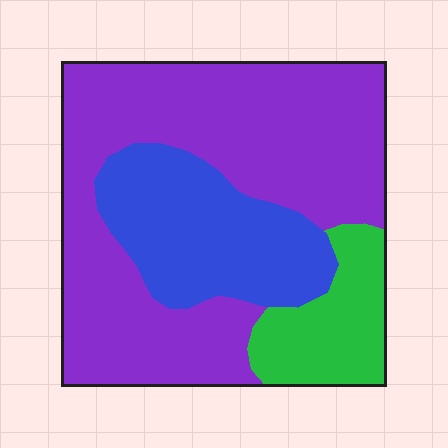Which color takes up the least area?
Green, at roughly 15%.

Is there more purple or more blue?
Purple.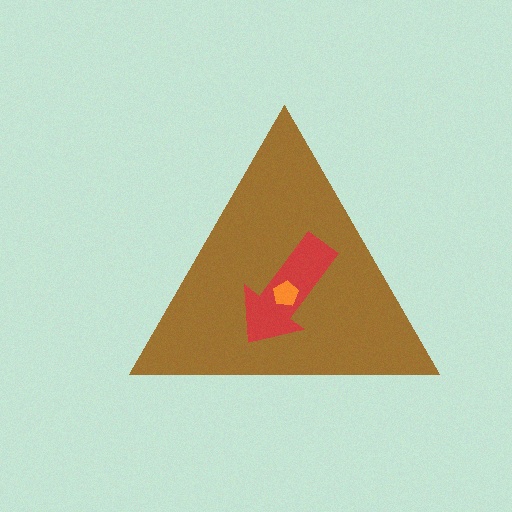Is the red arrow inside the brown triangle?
Yes.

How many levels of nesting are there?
3.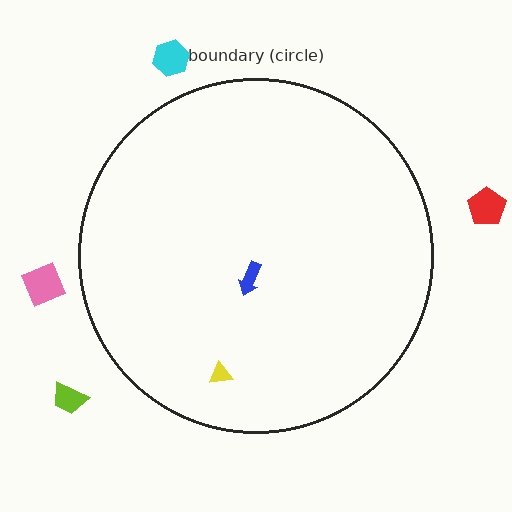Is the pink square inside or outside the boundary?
Outside.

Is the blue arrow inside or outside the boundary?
Inside.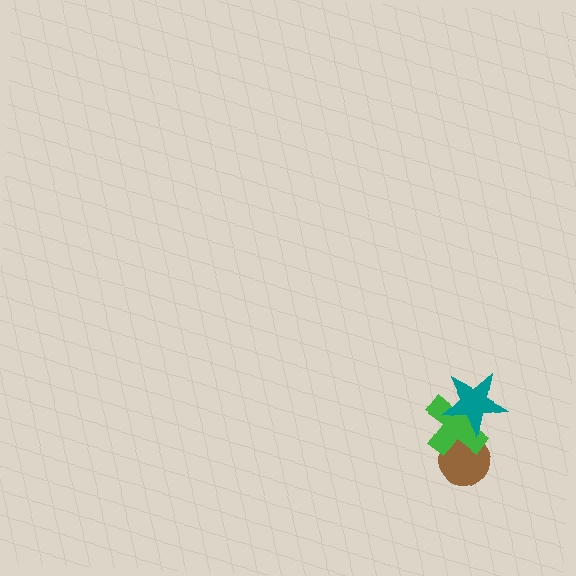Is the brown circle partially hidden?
Yes, it is partially covered by another shape.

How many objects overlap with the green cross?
2 objects overlap with the green cross.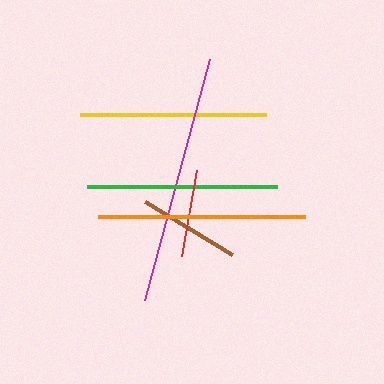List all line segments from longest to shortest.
From longest to shortest: magenta, orange, green, yellow, brown, red.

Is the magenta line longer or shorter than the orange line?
The magenta line is longer than the orange line.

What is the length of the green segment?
The green segment is approximately 190 pixels long.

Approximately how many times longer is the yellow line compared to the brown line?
The yellow line is approximately 1.8 times the length of the brown line.